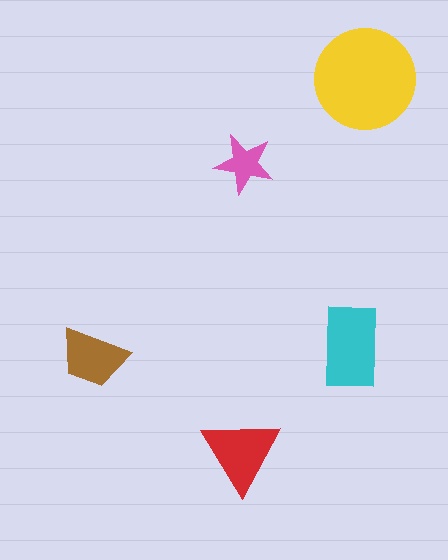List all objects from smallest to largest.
The pink star, the brown trapezoid, the red triangle, the cyan rectangle, the yellow circle.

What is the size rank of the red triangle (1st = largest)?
3rd.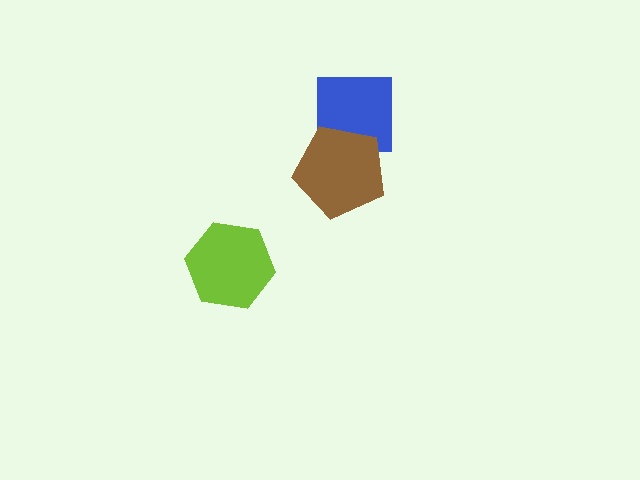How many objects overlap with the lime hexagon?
0 objects overlap with the lime hexagon.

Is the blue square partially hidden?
Yes, it is partially covered by another shape.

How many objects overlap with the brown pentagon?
1 object overlaps with the brown pentagon.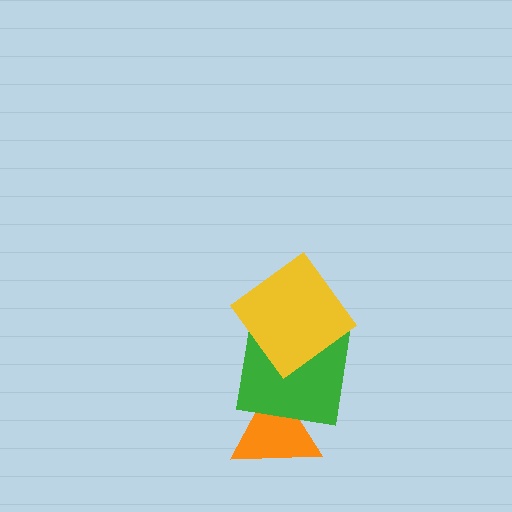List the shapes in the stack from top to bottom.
From top to bottom: the yellow diamond, the green square, the orange triangle.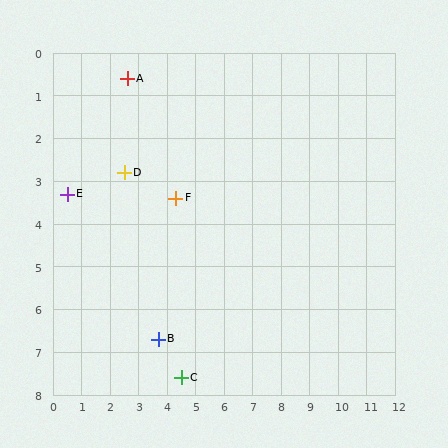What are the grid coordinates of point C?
Point C is at approximately (4.5, 7.6).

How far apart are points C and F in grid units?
Points C and F are about 4.2 grid units apart.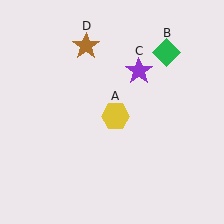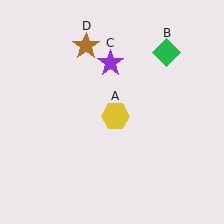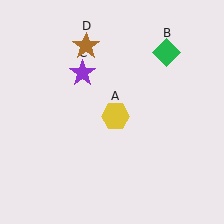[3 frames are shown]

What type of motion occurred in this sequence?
The purple star (object C) rotated counterclockwise around the center of the scene.